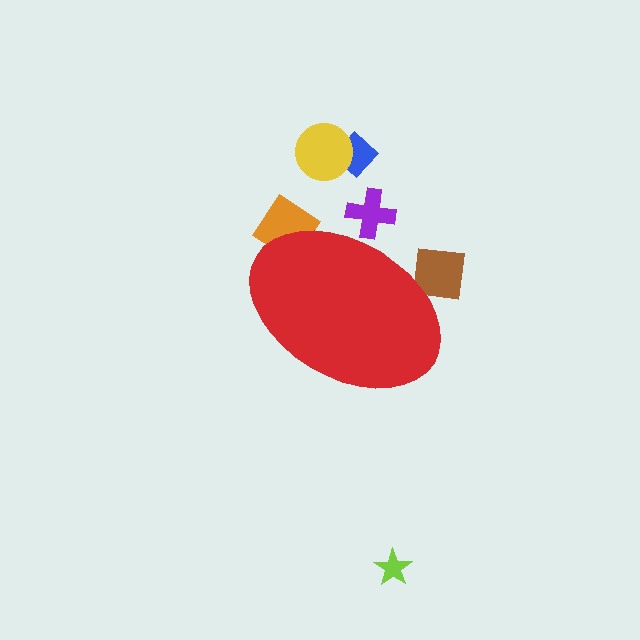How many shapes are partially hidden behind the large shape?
3 shapes are partially hidden.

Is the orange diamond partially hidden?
Yes, the orange diamond is partially hidden behind the red ellipse.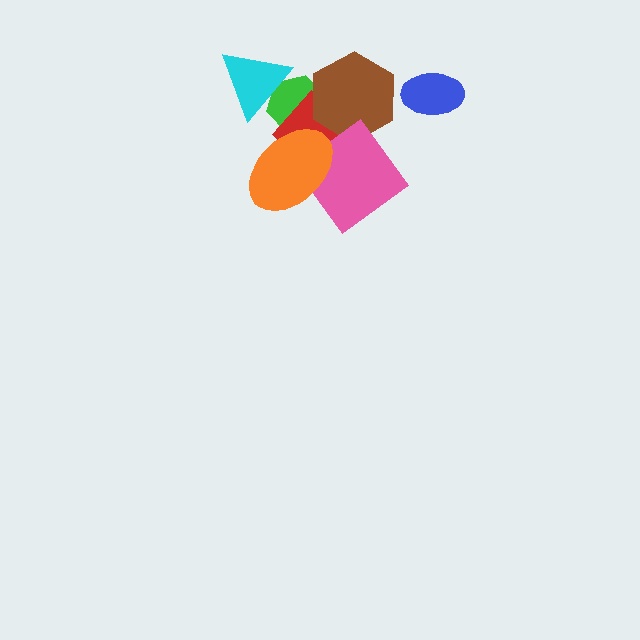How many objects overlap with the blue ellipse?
0 objects overlap with the blue ellipse.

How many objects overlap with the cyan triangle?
1 object overlaps with the cyan triangle.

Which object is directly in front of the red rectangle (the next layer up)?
The brown hexagon is directly in front of the red rectangle.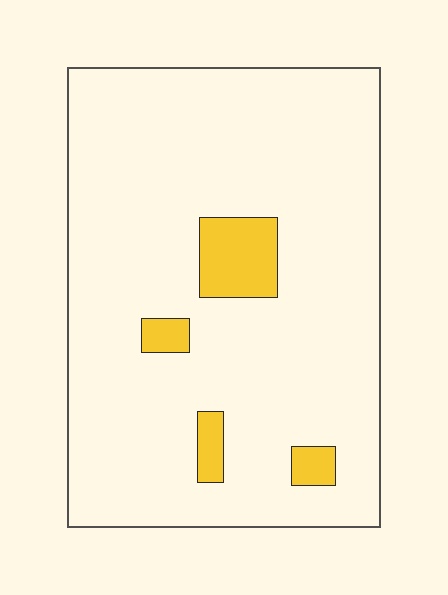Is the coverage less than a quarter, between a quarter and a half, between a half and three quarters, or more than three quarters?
Less than a quarter.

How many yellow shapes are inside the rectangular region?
4.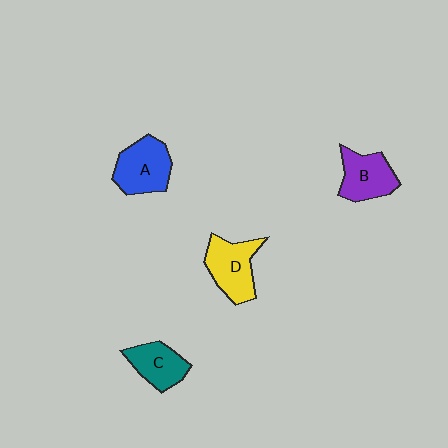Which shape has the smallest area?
Shape C (teal).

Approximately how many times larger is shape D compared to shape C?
Approximately 1.3 times.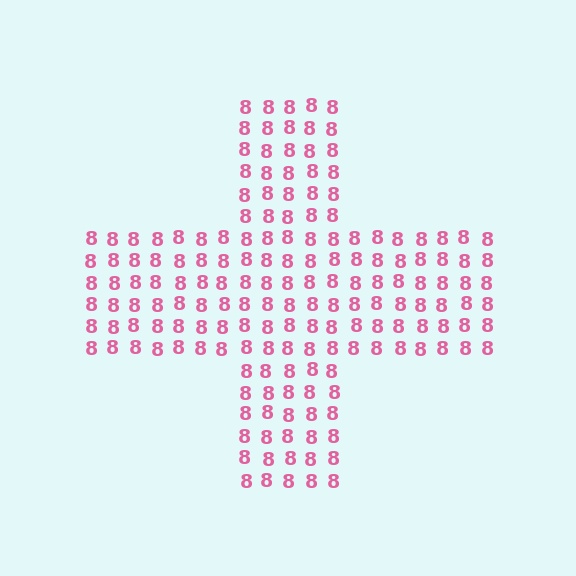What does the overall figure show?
The overall figure shows a cross.